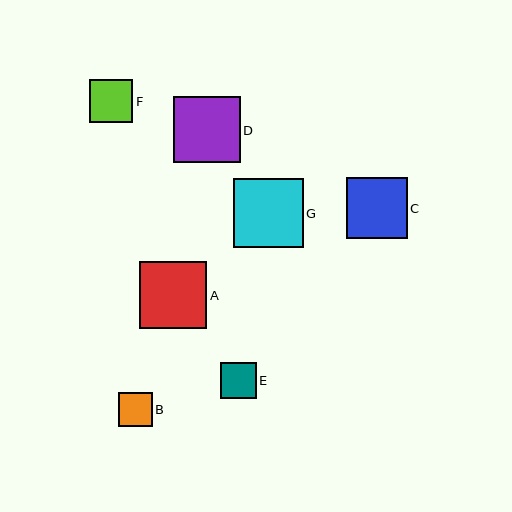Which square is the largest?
Square G is the largest with a size of approximately 70 pixels.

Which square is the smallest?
Square B is the smallest with a size of approximately 34 pixels.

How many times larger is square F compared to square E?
Square F is approximately 1.2 times the size of square E.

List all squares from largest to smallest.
From largest to smallest: G, A, D, C, F, E, B.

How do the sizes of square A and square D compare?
Square A and square D are approximately the same size.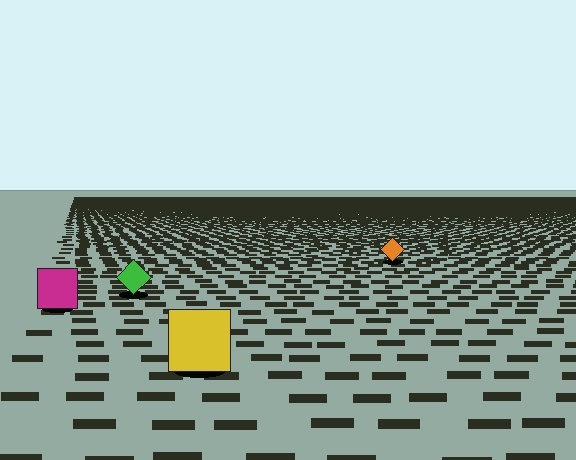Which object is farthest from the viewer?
The orange diamond is farthest from the viewer. It appears smaller and the ground texture around it is denser.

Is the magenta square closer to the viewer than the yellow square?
No. The yellow square is closer — you can tell from the texture gradient: the ground texture is coarser near it.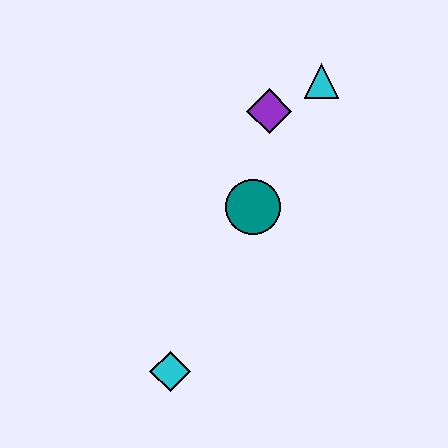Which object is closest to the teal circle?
The purple diamond is closest to the teal circle.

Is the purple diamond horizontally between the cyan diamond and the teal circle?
No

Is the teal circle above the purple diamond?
No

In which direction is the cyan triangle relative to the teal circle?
The cyan triangle is above the teal circle.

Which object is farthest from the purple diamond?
The cyan diamond is farthest from the purple diamond.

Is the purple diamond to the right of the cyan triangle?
No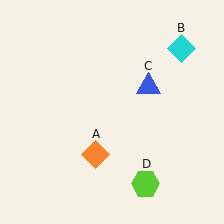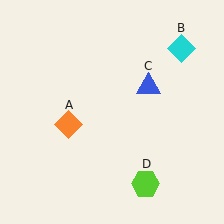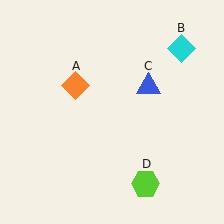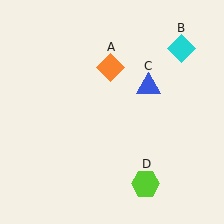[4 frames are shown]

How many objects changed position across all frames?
1 object changed position: orange diamond (object A).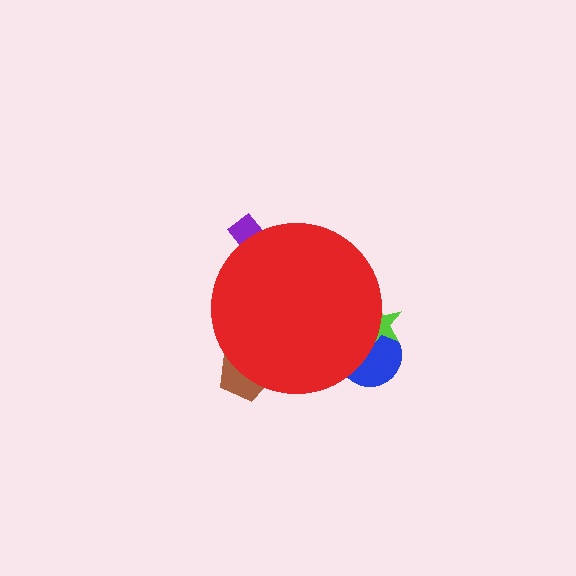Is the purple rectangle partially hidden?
Yes, the purple rectangle is partially hidden behind the red circle.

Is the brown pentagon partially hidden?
Yes, the brown pentagon is partially hidden behind the red circle.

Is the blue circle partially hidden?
Yes, the blue circle is partially hidden behind the red circle.